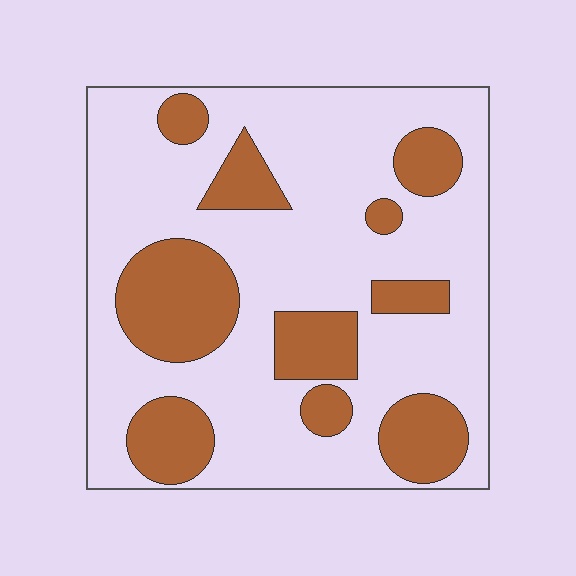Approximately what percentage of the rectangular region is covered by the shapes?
Approximately 30%.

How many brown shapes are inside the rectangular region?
10.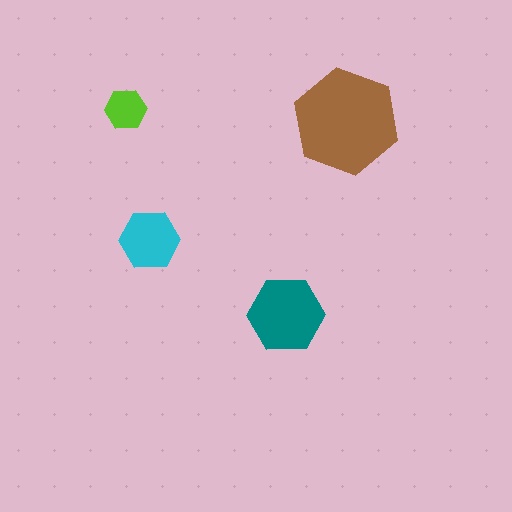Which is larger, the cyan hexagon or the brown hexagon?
The brown one.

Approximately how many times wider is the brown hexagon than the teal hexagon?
About 1.5 times wider.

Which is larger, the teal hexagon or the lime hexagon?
The teal one.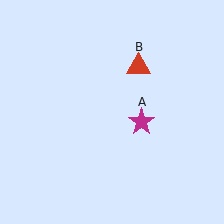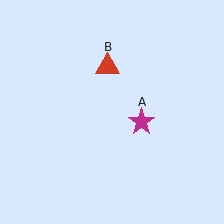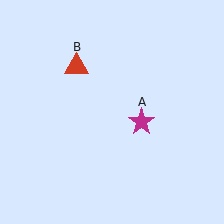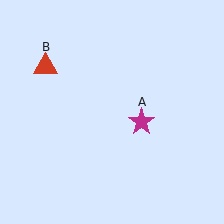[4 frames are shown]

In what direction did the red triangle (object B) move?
The red triangle (object B) moved left.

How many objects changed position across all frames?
1 object changed position: red triangle (object B).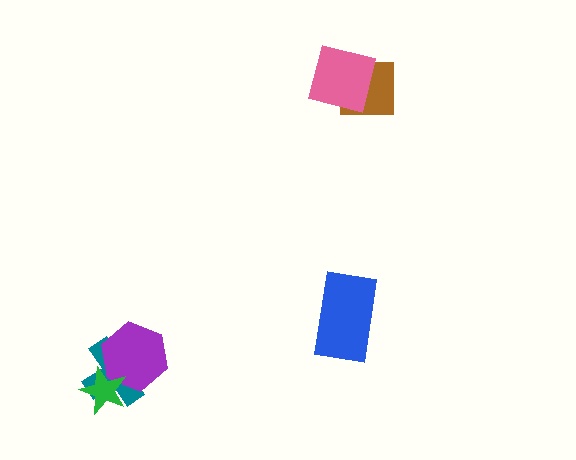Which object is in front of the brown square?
The pink square is in front of the brown square.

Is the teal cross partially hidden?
Yes, it is partially covered by another shape.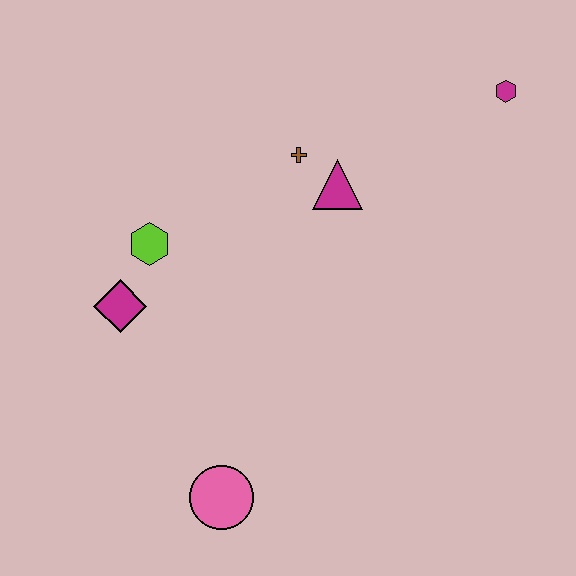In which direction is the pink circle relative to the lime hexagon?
The pink circle is below the lime hexagon.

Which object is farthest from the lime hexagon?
The magenta hexagon is farthest from the lime hexagon.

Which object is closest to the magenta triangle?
The brown cross is closest to the magenta triangle.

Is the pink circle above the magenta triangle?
No